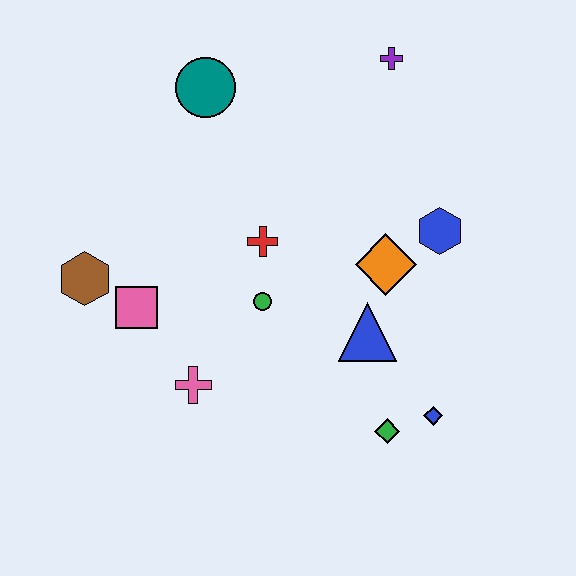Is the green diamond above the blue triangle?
No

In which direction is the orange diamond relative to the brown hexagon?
The orange diamond is to the right of the brown hexagon.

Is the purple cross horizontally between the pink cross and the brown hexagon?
No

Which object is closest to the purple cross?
The blue hexagon is closest to the purple cross.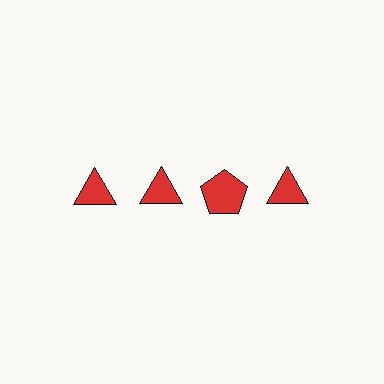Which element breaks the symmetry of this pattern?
The red pentagon in the top row, center column breaks the symmetry. All other shapes are red triangles.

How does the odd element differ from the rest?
It has a different shape: pentagon instead of triangle.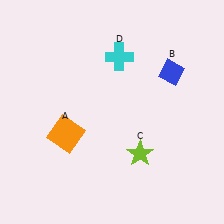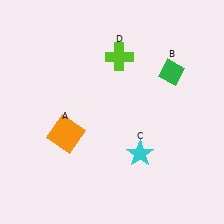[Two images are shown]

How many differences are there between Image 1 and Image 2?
There are 3 differences between the two images.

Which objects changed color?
B changed from blue to green. C changed from lime to cyan. D changed from cyan to lime.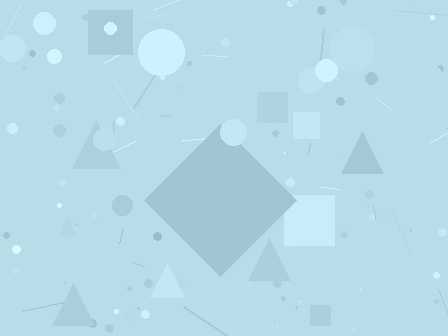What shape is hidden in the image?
A diamond is hidden in the image.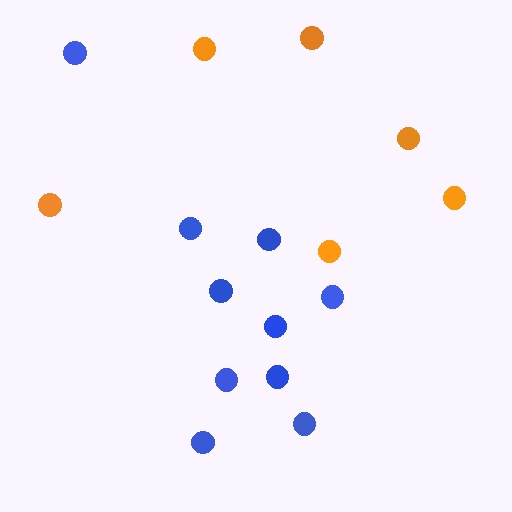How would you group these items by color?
There are 2 groups: one group of blue circles (10) and one group of orange circles (6).